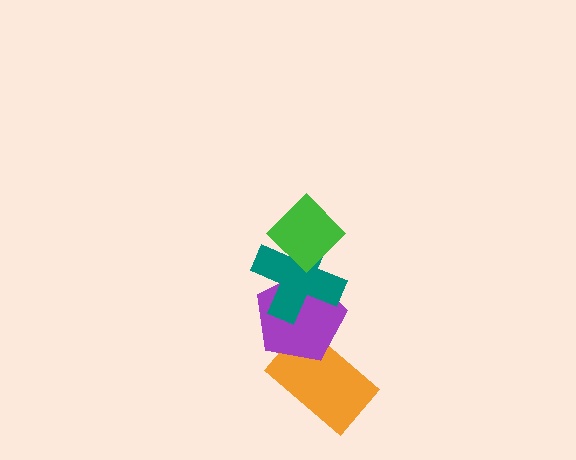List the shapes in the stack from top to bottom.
From top to bottom: the green diamond, the teal cross, the purple pentagon, the orange rectangle.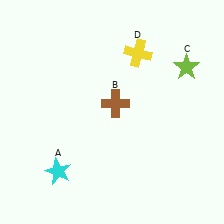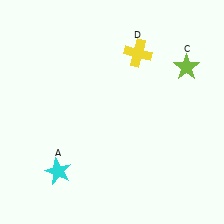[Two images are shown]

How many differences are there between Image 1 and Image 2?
There is 1 difference between the two images.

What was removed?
The brown cross (B) was removed in Image 2.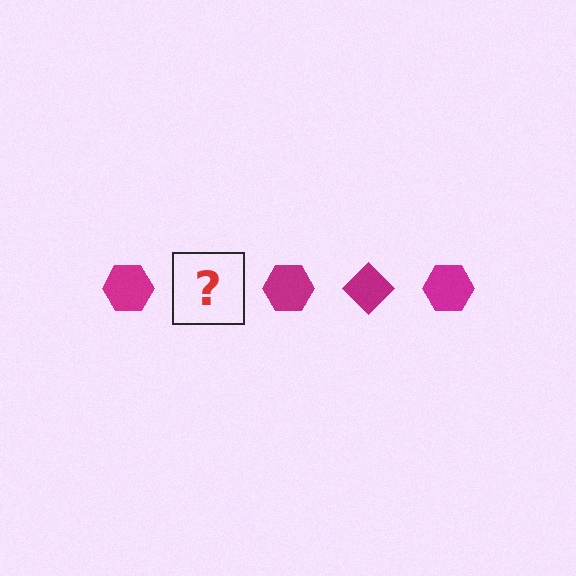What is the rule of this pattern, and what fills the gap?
The rule is that the pattern cycles through hexagon, diamond shapes in magenta. The gap should be filled with a magenta diamond.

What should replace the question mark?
The question mark should be replaced with a magenta diamond.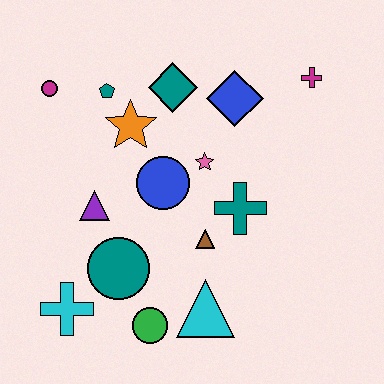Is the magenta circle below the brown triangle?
No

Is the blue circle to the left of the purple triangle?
No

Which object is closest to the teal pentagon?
The orange star is closest to the teal pentagon.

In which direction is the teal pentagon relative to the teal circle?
The teal pentagon is above the teal circle.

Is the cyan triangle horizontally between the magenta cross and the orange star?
Yes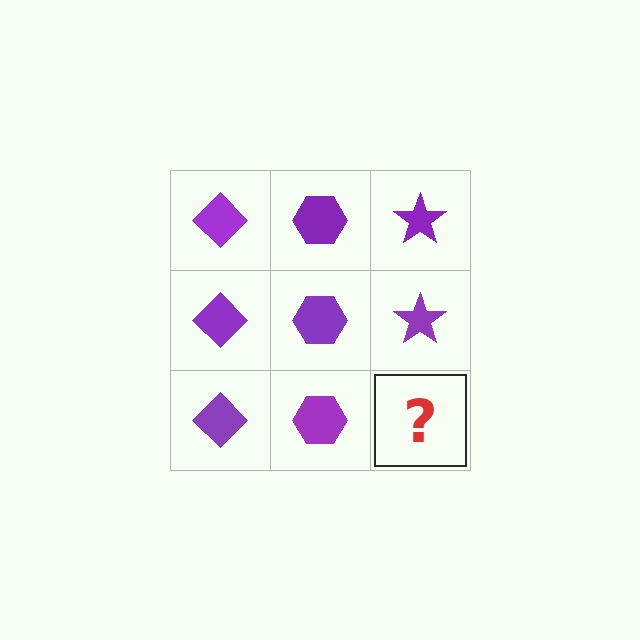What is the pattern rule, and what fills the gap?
The rule is that each column has a consistent shape. The gap should be filled with a purple star.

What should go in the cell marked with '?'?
The missing cell should contain a purple star.